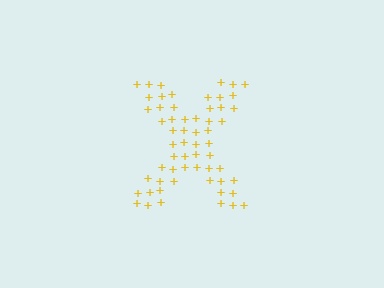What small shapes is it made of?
It is made of small plus signs.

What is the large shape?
The large shape is the letter X.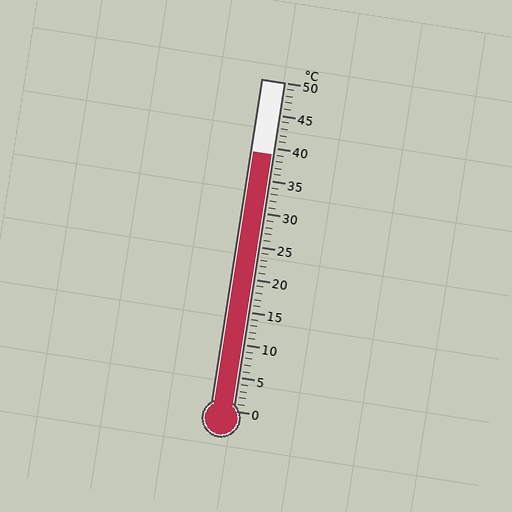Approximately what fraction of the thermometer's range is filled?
The thermometer is filled to approximately 80% of its range.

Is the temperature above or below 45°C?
The temperature is below 45°C.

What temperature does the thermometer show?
The thermometer shows approximately 39°C.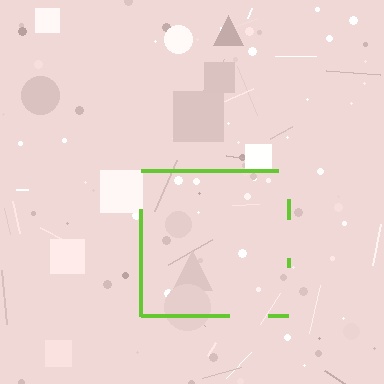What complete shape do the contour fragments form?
The contour fragments form a square.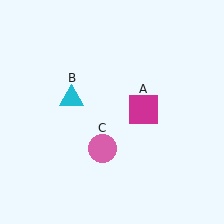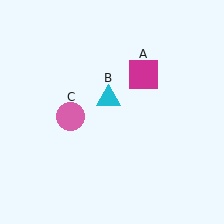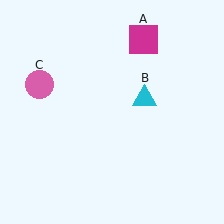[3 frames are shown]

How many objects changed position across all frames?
3 objects changed position: magenta square (object A), cyan triangle (object B), pink circle (object C).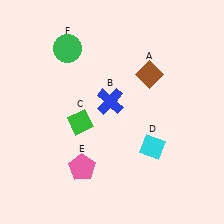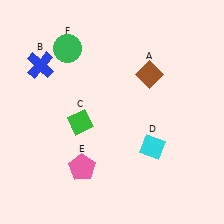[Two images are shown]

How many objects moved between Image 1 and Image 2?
1 object moved between the two images.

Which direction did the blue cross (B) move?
The blue cross (B) moved left.